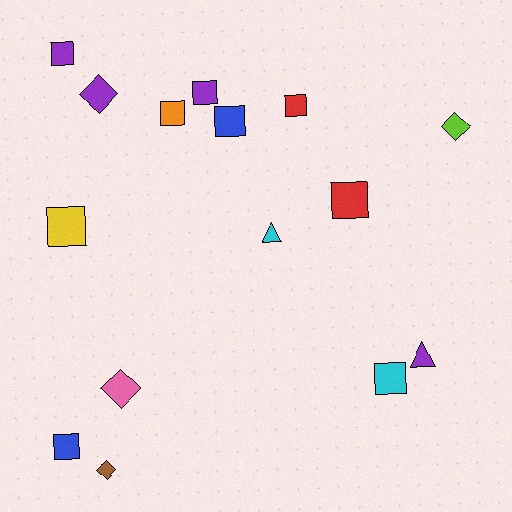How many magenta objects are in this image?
There are no magenta objects.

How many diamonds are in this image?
There are 4 diamonds.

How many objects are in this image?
There are 15 objects.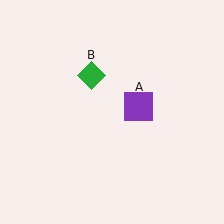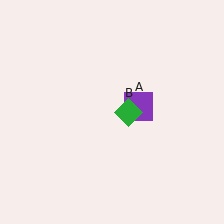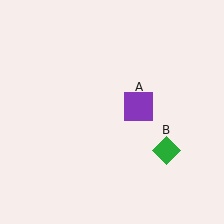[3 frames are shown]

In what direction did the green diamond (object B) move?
The green diamond (object B) moved down and to the right.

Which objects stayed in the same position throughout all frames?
Purple square (object A) remained stationary.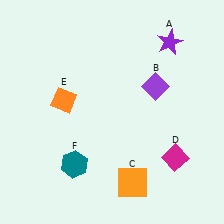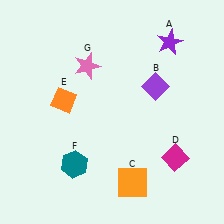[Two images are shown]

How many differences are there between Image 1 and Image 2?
There is 1 difference between the two images.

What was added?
A pink star (G) was added in Image 2.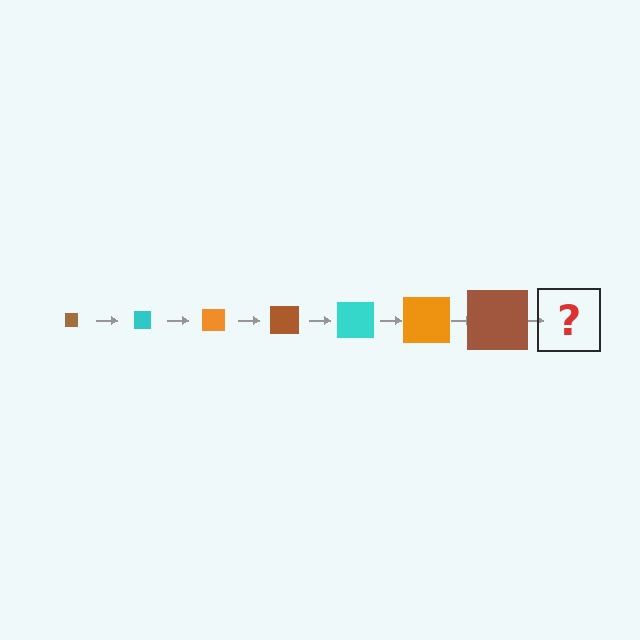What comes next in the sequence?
The next element should be a cyan square, larger than the previous one.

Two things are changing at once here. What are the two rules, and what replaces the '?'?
The two rules are that the square grows larger each step and the color cycles through brown, cyan, and orange. The '?' should be a cyan square, larger than the previous one.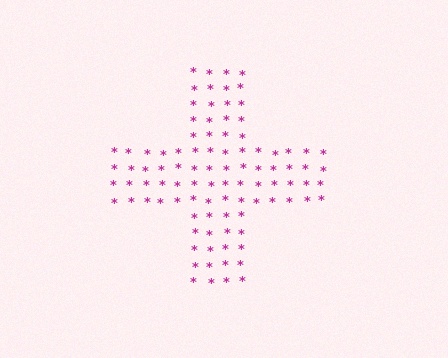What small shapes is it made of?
It is made of small asterisks.